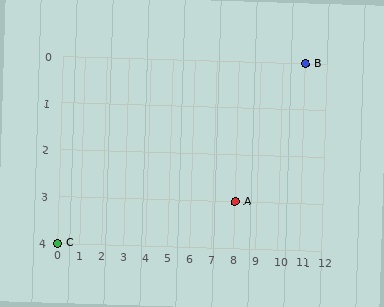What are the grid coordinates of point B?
Point B is at grid coordinates (11, 0).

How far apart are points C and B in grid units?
Points C and B are 11 columns and 4 rows apart (about 11.7 grid units diagonally).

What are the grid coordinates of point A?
Point A is at grid coordinates (8, 3).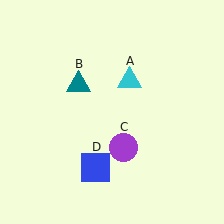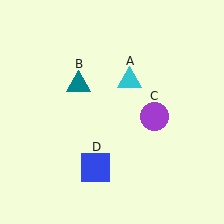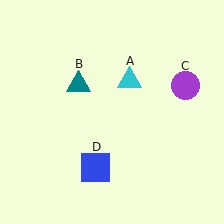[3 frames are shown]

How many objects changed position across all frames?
1 object changed position: purple circle (object C).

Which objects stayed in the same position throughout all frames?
Cyan triangle (object A) and teal triangle (object B) and blue square (object D) remained stationary.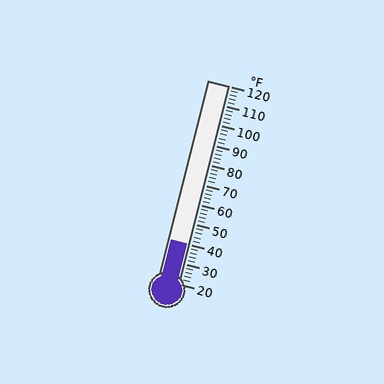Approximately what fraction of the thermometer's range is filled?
The thermometer is filled to approximately 20% of its range.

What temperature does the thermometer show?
The thermometer shows approximately 40°F.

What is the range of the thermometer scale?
The thermometer scale ranges from 20°F to 120°F.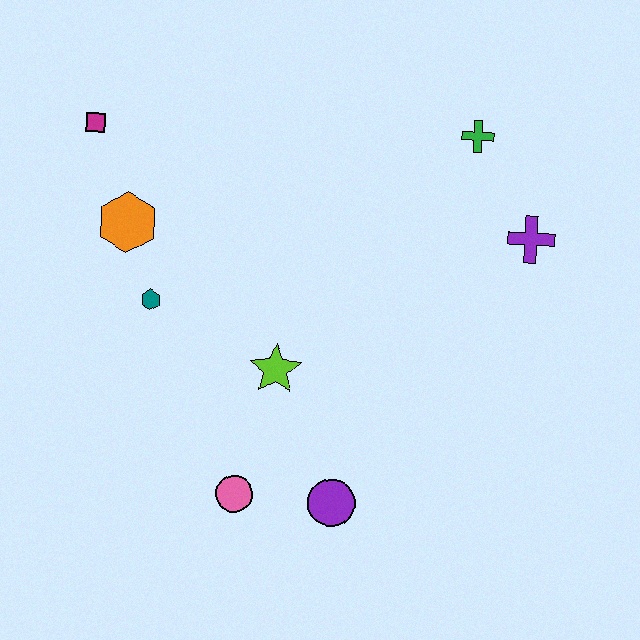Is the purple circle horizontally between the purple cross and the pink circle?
Yes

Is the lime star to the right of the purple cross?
No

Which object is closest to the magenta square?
The orange hexagon is closest to the magenta square.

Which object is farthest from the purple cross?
The magenta square is farthest from the purple cross.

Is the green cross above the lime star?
Yes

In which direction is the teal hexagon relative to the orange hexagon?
The teal hexagon is below the orange hexagon.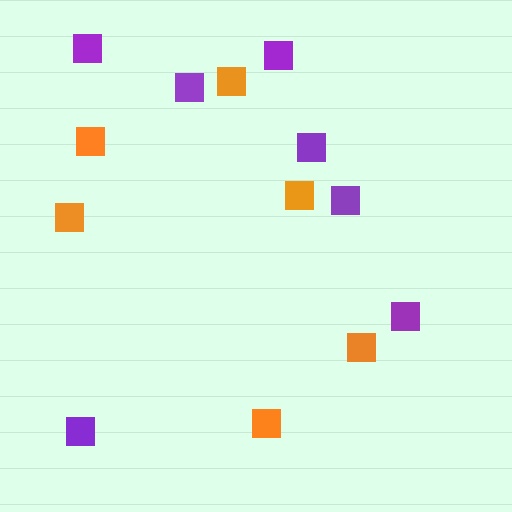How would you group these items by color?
There are 2 groups: one group of purple squares (7) and one group of orange squares (6).